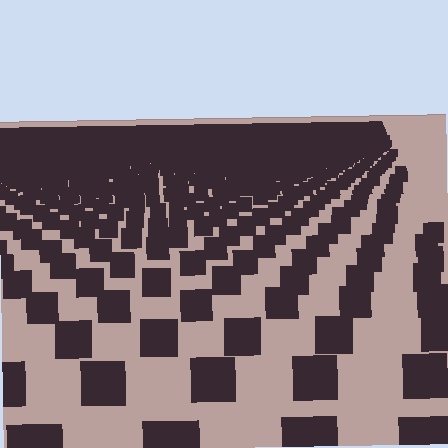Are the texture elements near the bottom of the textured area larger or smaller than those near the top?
Larger. Near the bottom, elements are closer to the viewer and appear at a bigger on-screen size.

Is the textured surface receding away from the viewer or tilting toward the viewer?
The surface is receding away from the viewer. Texture elements get smaller and denser toward the top.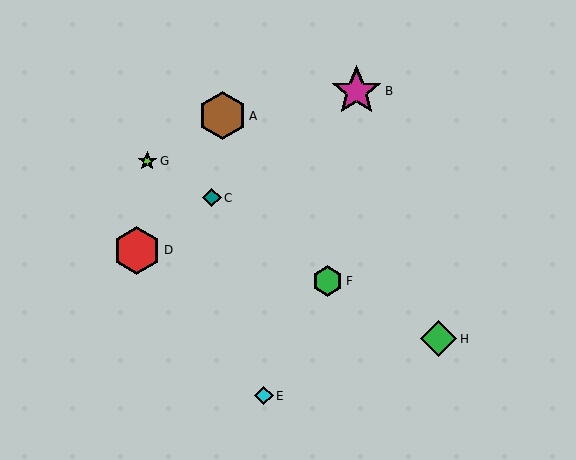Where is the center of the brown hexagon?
The center of the brown hexagon is at (223, 116).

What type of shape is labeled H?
Shape H is a green diamond.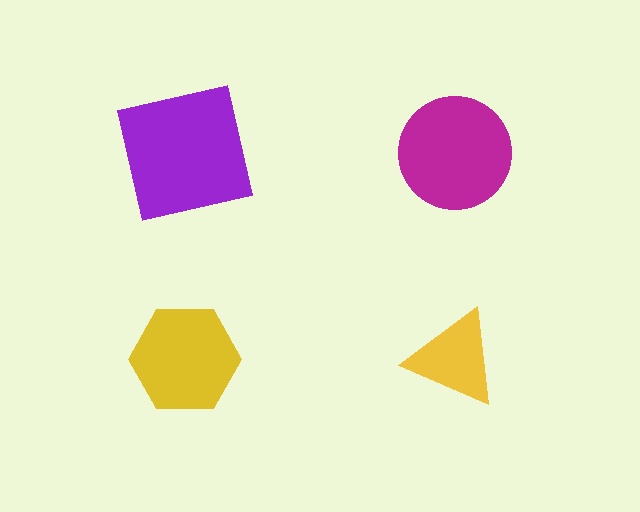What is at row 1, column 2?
A magenta circle.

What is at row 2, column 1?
A yellow hexagon.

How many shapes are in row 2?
2 shapes.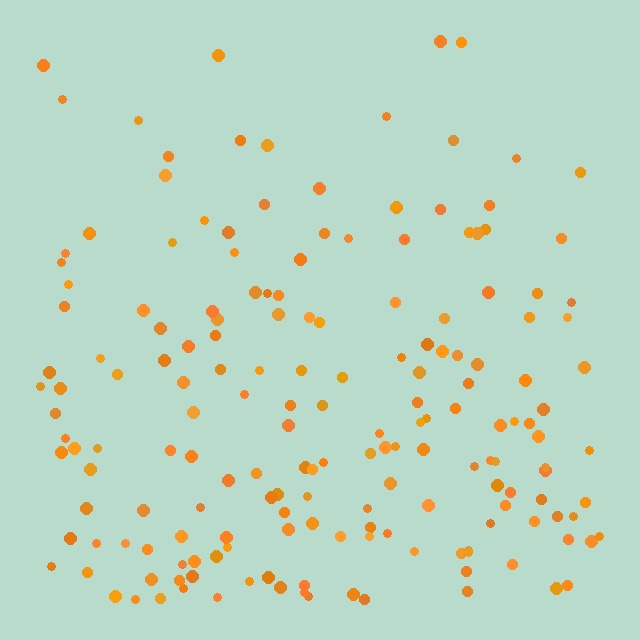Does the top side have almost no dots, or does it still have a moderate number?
Still a moderate number, just noticeably fewer than the bottom.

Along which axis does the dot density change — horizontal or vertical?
Vertical.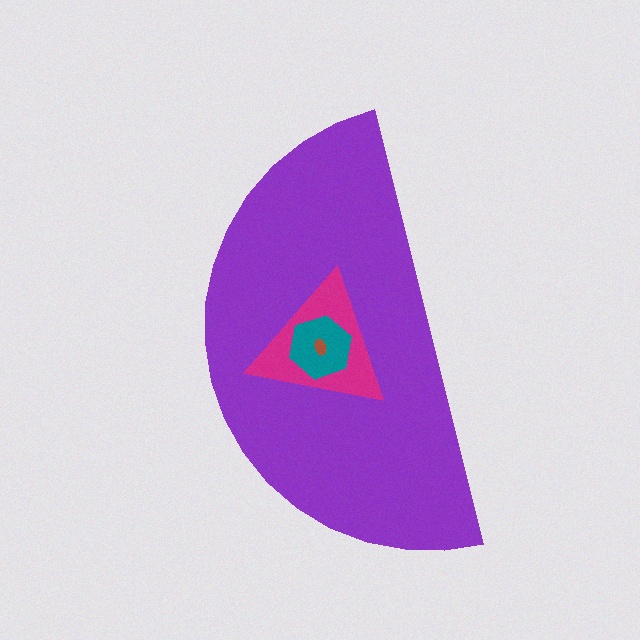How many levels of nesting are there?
4.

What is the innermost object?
The brown ellipse.